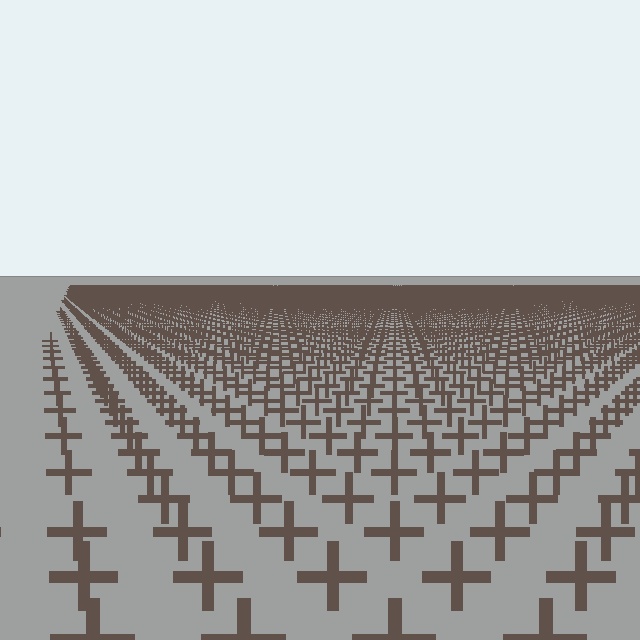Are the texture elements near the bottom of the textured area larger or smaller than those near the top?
Larger. Near the bottom, elements are closer to the viewer and appear at a bigger on-screen size.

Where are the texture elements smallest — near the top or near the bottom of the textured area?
Near the top.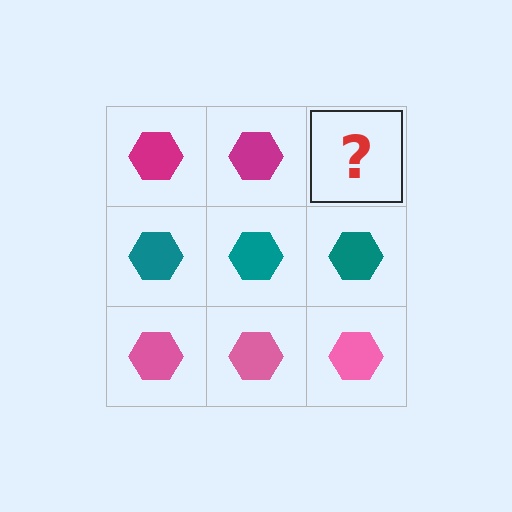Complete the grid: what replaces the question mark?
The question mark should be replaced with a magenta hexagon.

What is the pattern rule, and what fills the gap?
The rule is that each row has a consistent color. The gap should be filled with a magenta hexagon.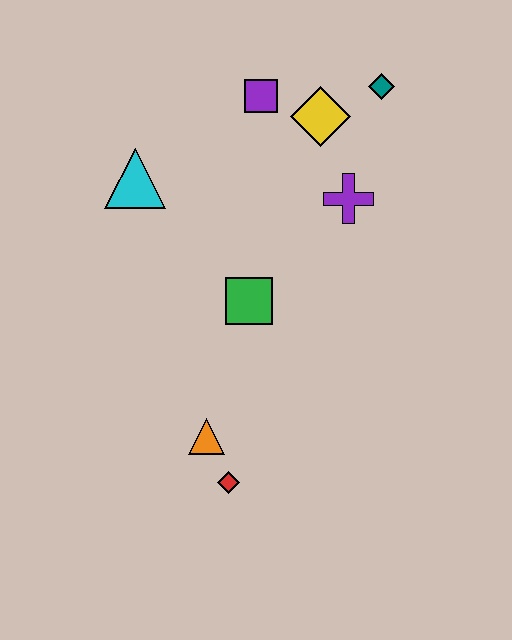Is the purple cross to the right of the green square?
Yes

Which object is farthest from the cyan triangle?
The red diamond is farthest from the cyan triangle.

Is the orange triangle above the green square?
No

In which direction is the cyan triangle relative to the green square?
The cyan triangle is above the green square.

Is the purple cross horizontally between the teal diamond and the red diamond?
Yes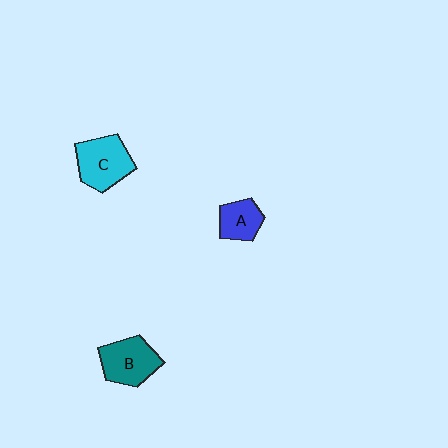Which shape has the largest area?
Shape C (cyan).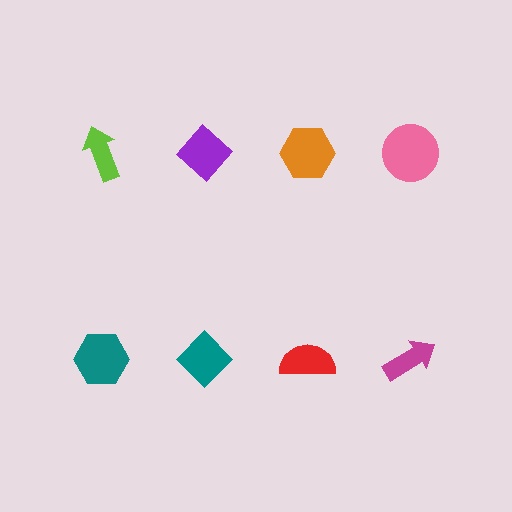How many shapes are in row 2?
4 shapes.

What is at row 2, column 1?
A teal hexagon.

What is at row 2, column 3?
A red semicircle.